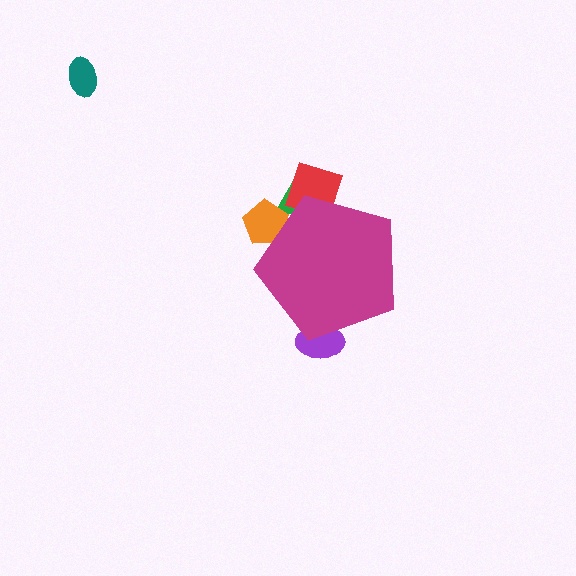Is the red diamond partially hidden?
Yes, the red diamond is partially hidden behind the magenta pentagon.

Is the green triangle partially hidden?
Yes, the green triangle is partially hidden behind the magenta pentagon.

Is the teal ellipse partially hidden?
No, the teal ellipse is fully visible.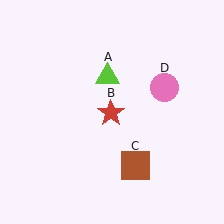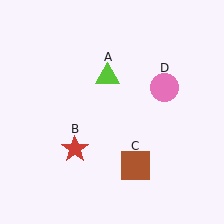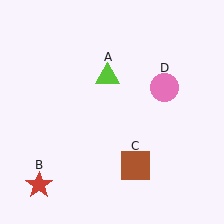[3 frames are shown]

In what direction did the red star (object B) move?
The red star (object B) moved down and to the left.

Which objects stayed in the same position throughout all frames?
Lime triangle (object A) and brown square (object C) and pink circle (object D) remained stationary.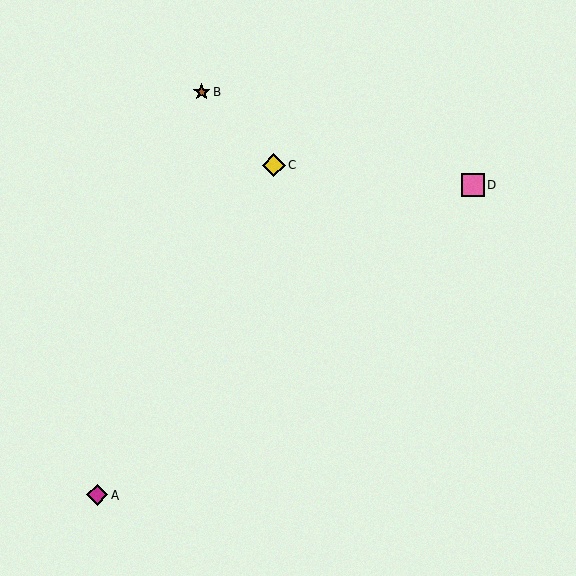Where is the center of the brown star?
The center of the brown star is at (201, 92).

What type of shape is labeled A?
Shape A is a magenta diamond.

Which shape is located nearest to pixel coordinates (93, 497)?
The magenta diamond (labeled A) at (97, 495) is nearest to that location.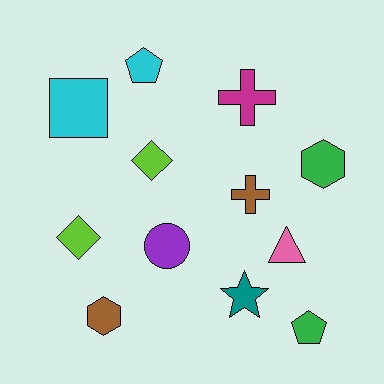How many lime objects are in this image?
There are 2 lime objects.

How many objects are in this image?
There are 12 objects.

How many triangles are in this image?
There is 1 triangle.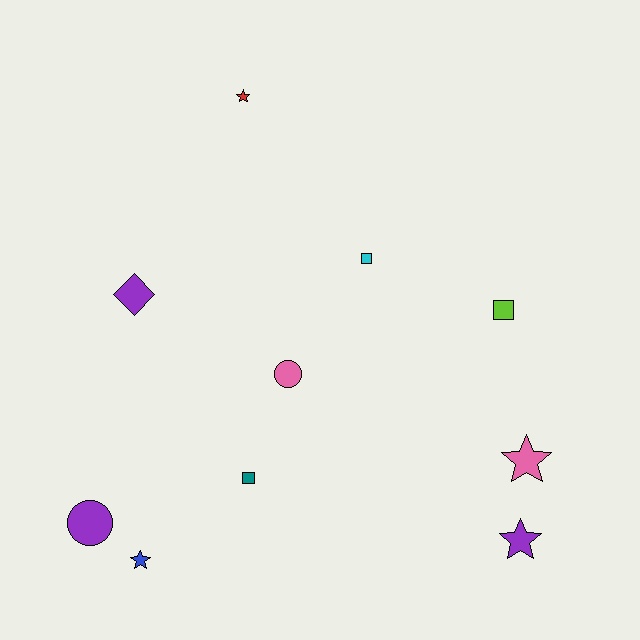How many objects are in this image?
There are 10 objects.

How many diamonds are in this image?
There is 1 diamond.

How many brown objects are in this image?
There are no brown objects.